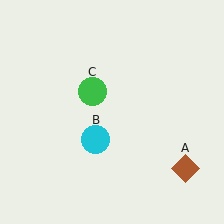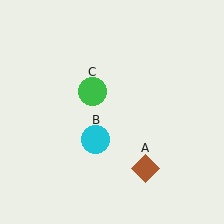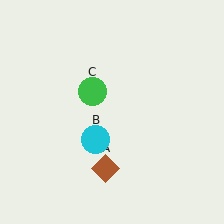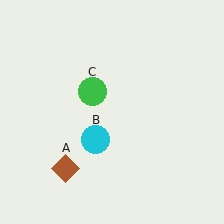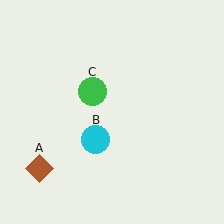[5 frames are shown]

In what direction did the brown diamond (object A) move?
The brown diamond (object A) moved left.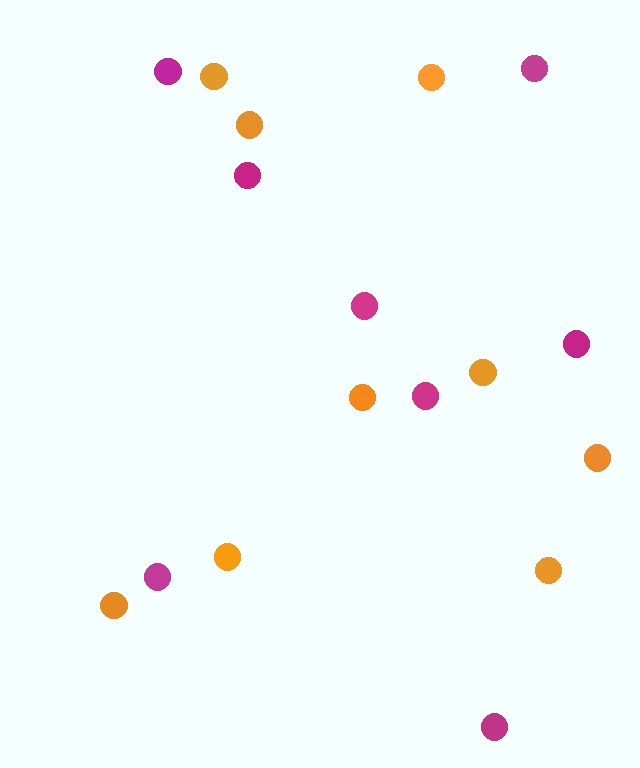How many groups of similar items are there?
There are 2 groups: one group of orange circles (9) and one group of magenta circles (8).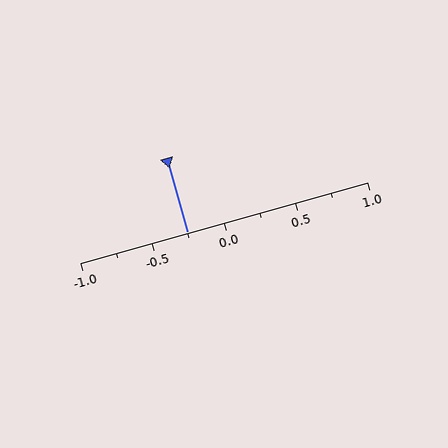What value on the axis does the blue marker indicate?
The marker indicates approximately -0.25.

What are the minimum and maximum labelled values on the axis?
The axis runs from -1.0 to 1.0.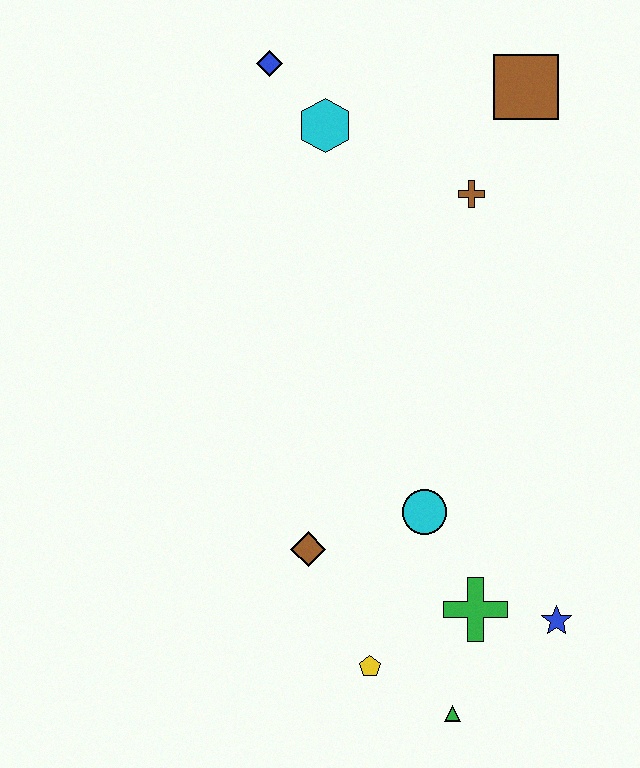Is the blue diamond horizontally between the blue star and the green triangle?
No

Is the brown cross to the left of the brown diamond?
No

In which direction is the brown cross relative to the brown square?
The brown cross is below the brown square.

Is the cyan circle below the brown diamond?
No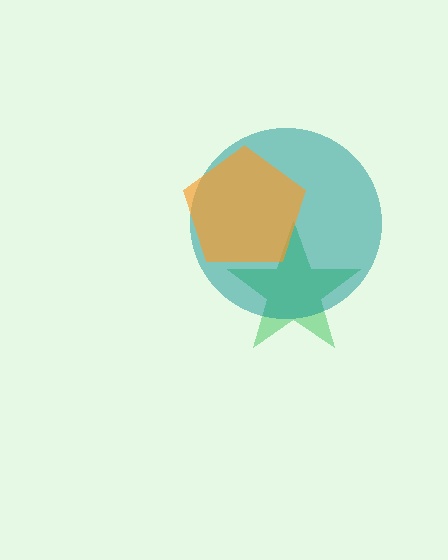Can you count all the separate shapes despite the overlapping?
Yes, there are 3 separate shapes.